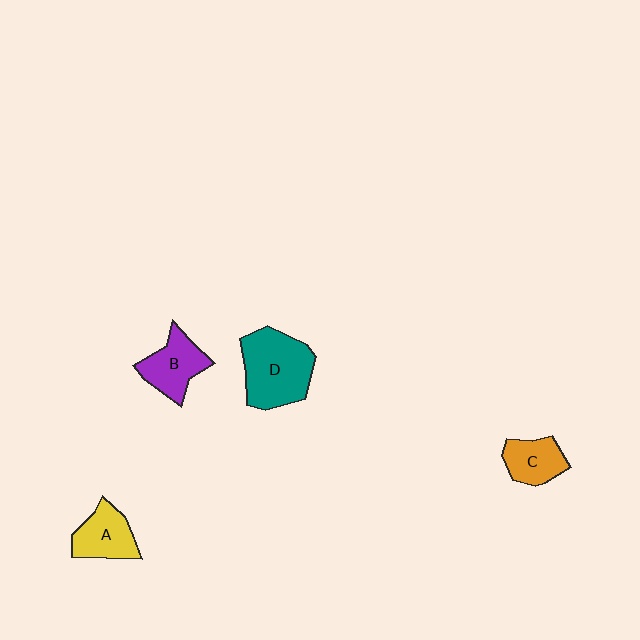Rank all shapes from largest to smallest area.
From largest to smallest: D (teal), B (purple), A (yellow), C (orange).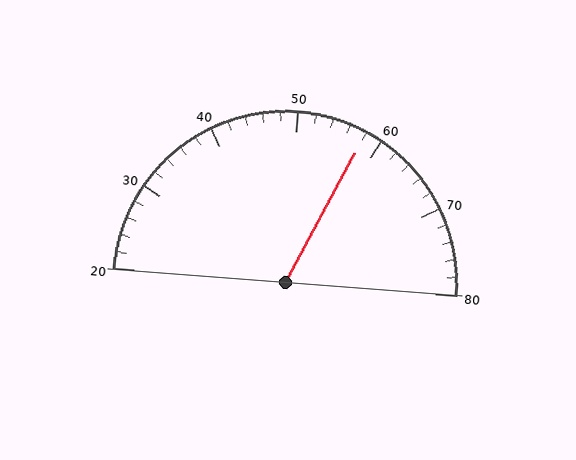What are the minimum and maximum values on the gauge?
The gauge ranges from 20 to 80.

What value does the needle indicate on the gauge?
The needle indicates approximately 58.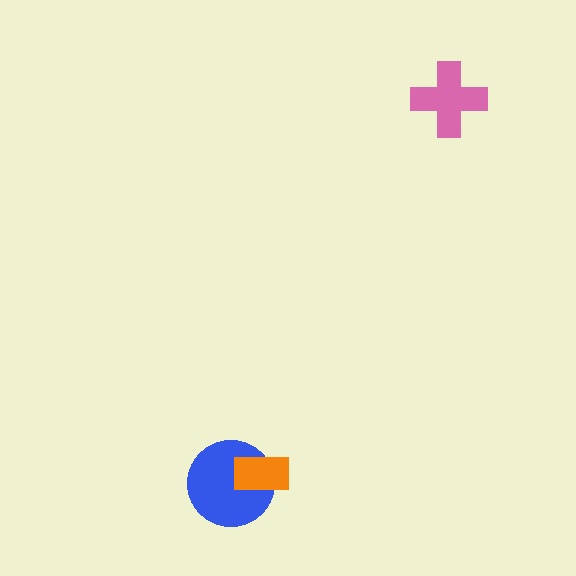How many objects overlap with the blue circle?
1 object overlaps with the blue circle.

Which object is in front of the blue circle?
The orange rectangle is in front of the blue circle.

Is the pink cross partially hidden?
No, no other shape covers it.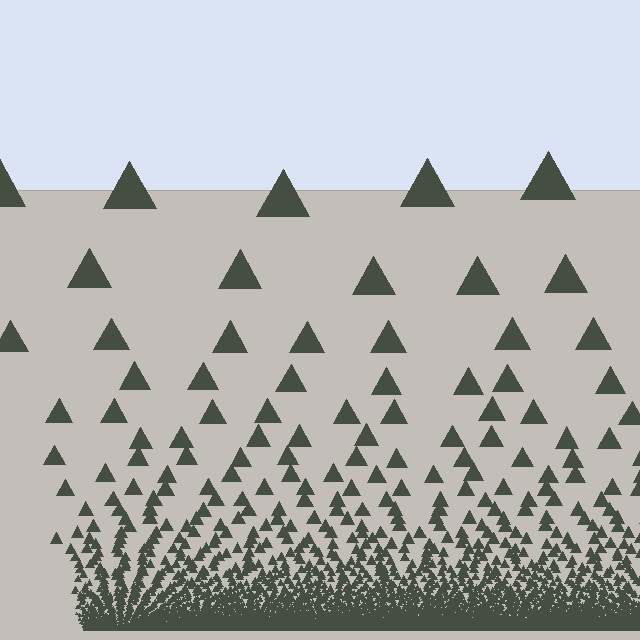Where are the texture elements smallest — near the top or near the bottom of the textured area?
Near the bottom.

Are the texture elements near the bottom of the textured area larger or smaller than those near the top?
Smaller. The gradient is inverted — elements near the bottom are smaller and denser.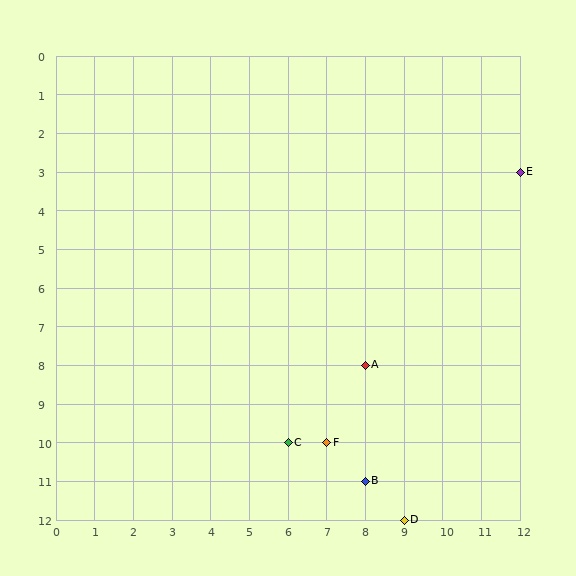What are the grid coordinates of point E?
Point E is at grid coordinates (12, 3).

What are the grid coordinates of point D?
Point D is at grid coordinates (9, 12).